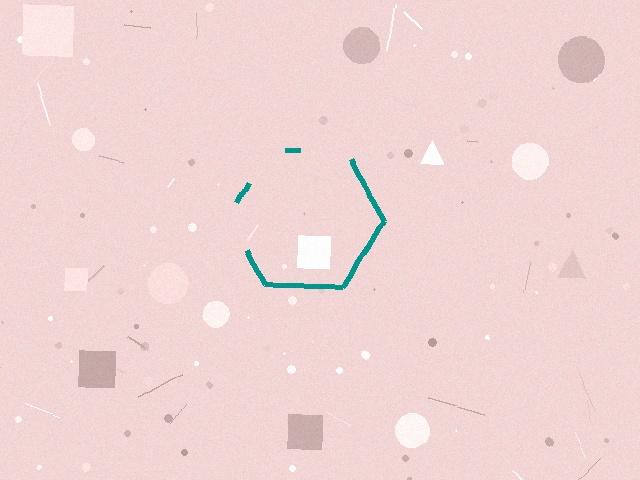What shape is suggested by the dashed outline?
The dashed outline suggests a hexagon.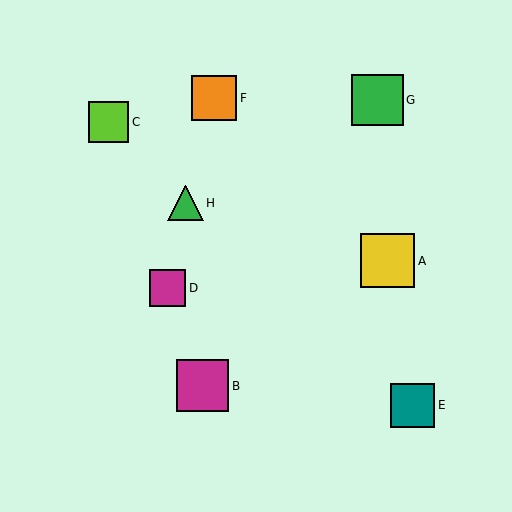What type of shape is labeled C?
Shape C is a lime square.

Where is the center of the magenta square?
The center of the magenta square is at (168, 288).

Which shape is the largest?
The yellow square (labeled A) is the largest.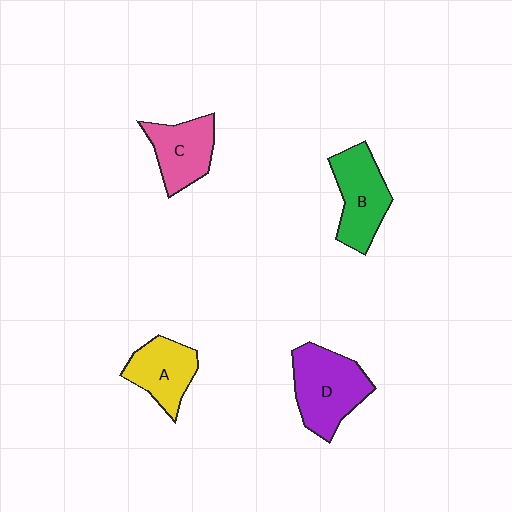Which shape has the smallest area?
Shape A (yellow).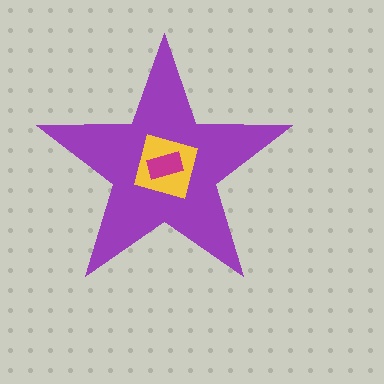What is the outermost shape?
The purple star.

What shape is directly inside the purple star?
The yellow square.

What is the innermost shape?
The magenta rectangle.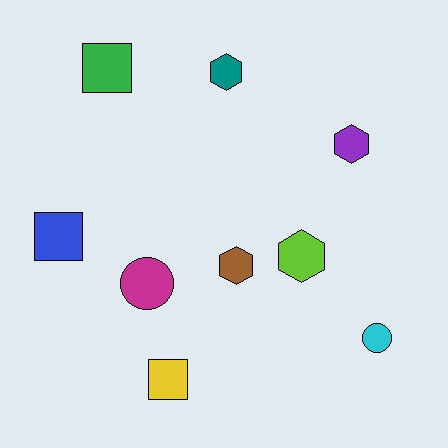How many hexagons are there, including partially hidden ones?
There are 4 hexagons.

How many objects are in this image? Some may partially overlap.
There are 9 objects.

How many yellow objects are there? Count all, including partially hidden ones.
There is 1 yellow object.